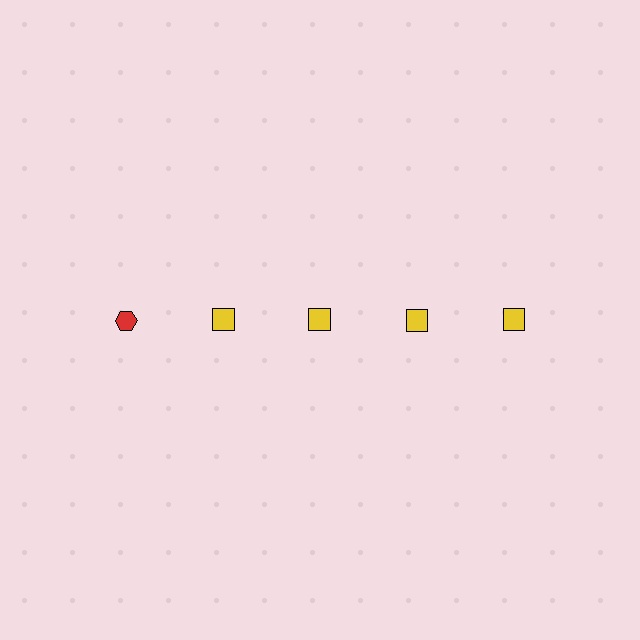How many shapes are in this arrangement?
There are 5 shapes arranged in a grid pattern.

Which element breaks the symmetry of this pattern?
The red hexagon in the top row, leftmost column breaks the symmetry. All other shapes are yellow squares.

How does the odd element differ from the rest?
It differs in both color (red instead of yellow) and shape (hexagon instead of square).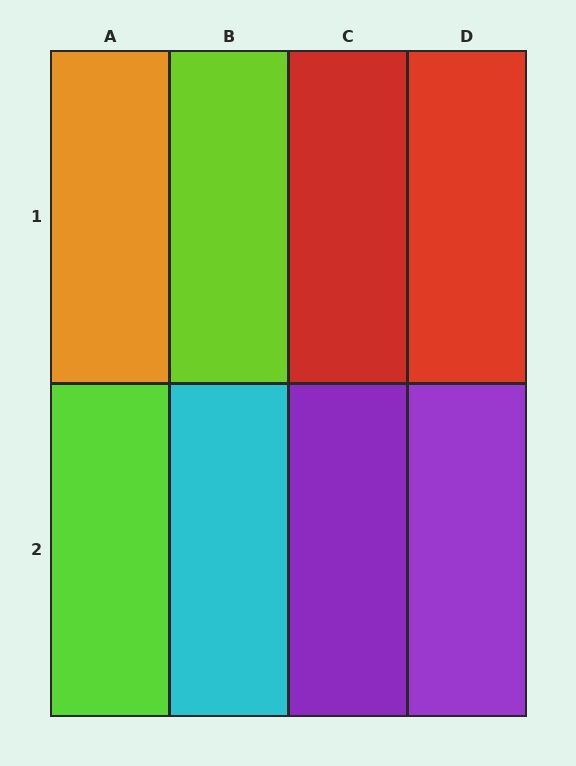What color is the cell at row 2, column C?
Purple.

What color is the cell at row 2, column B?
Cyan.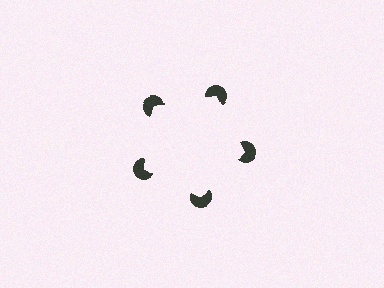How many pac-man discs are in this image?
There are 5 — one at each vertex of the illusory pentagon.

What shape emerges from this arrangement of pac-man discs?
An illusory pentagon — its edges are inferred from the aligned wedge cuts in the pac-man discs, not physically drawn.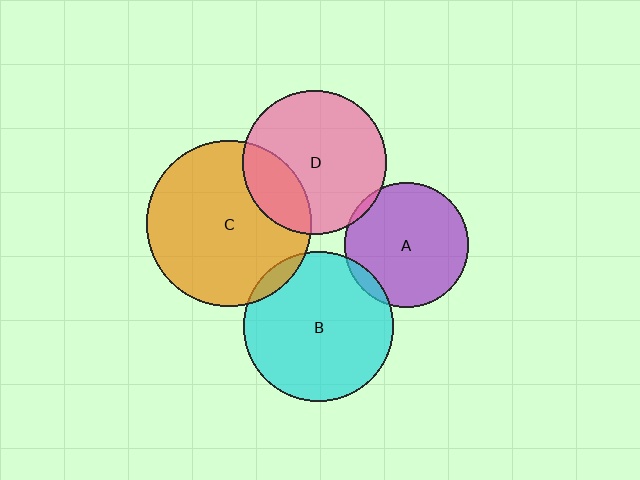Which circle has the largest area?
Circle C (orange).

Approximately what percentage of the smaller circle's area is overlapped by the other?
Approximately 5%.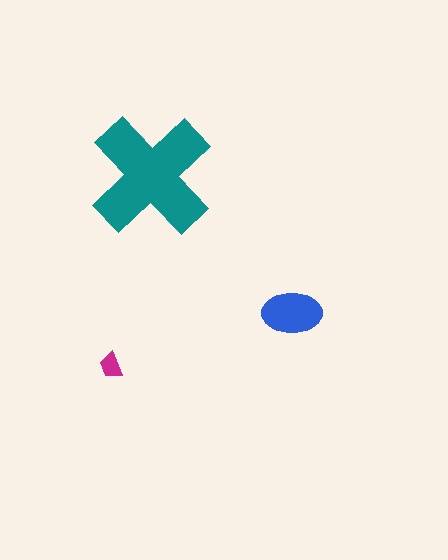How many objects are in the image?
There are 3 objects in the image.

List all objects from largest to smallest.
The teal cross, the blue ellipse, the magenta trapezoid.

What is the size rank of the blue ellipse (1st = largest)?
2nd.